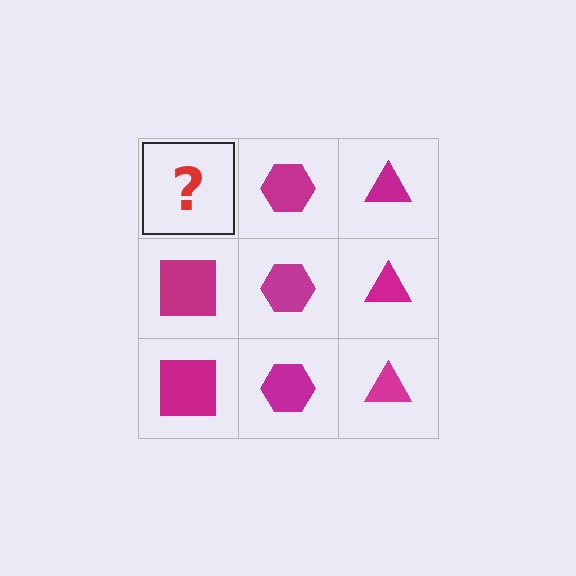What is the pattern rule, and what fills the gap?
The rule is that each column has a consistent shape. The gap should be filled with a magenta square.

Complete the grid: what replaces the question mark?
The question mark should be replaced with a magenta square.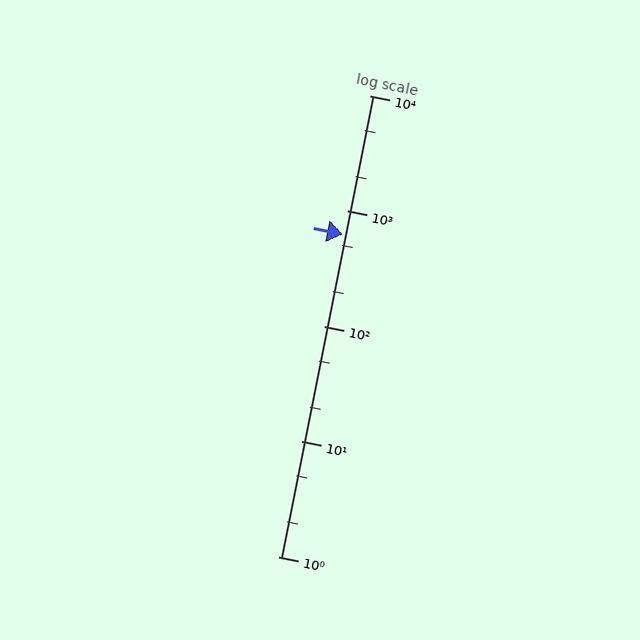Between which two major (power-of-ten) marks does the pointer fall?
The pointer is between 100 and 1000.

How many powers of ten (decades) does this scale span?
The scale spans 4 decades, from 1 to 10000.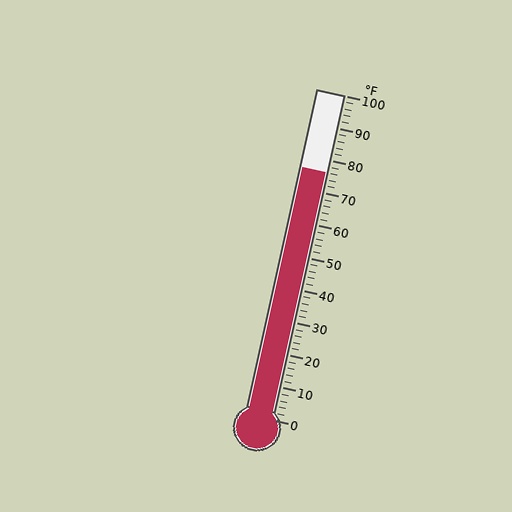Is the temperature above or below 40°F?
The temperature is above 40°F.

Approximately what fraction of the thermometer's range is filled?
The thermometer is filled to approximately 75% of its range.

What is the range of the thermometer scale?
The thermometer scale ranges from 0°F to 100°F.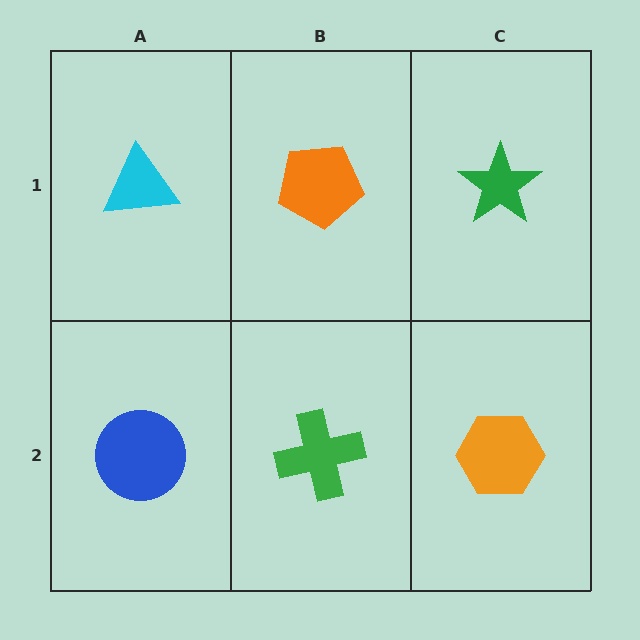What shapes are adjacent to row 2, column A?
A cyan triangle (row 1, column A), a green cross (row 2, column B).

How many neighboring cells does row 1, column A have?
2.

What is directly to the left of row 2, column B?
A blue circle.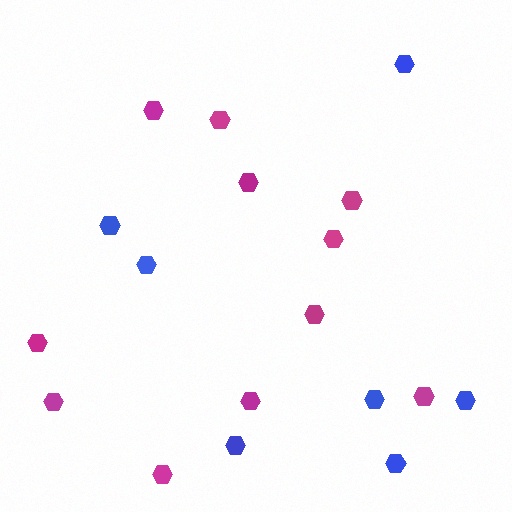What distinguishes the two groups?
There are 2 groups: one group of magenta hexagons (11) and one group of blue hexagons (7).